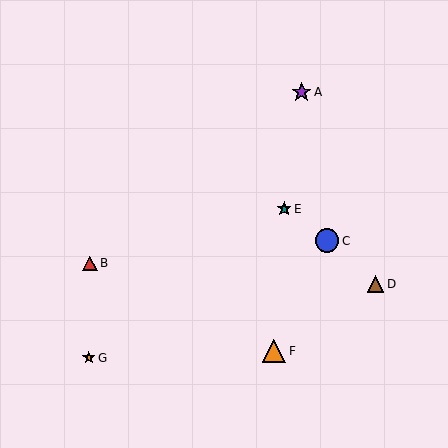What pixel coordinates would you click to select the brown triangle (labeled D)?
Click at (376, 284) to select the brown triangle D.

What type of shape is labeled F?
Shape F is an orange triangle.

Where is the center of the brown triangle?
The center of the brown triangle is at (376, 284).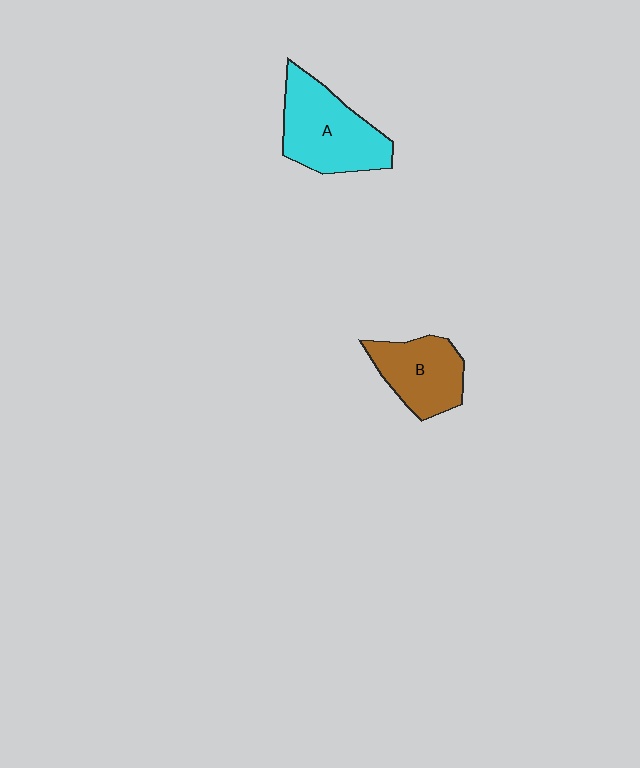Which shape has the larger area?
Shape A (cyan).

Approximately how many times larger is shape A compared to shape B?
Approximately 1.3 times.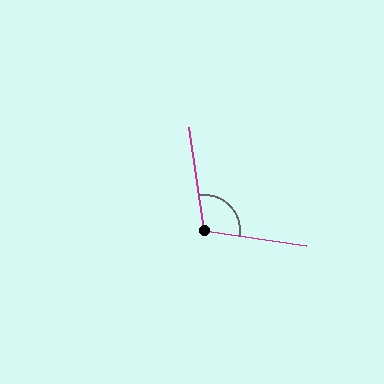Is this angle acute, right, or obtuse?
It is obtuse.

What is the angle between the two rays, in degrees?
Approximately 107 degrees.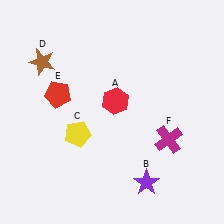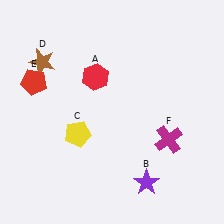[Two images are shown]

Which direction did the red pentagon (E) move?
The red pentagon (E) moved left.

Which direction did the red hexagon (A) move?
The red hexagon (A) moved up.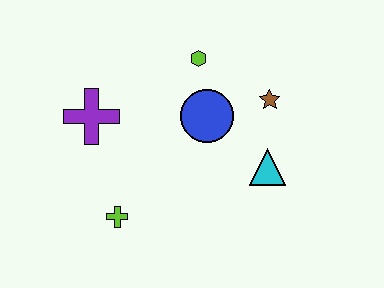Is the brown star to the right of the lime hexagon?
Yes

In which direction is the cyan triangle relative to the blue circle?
The cyan triangle is to the right of the blue circle.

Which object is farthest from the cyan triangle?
The purple cross is farthest from the cyan triangle.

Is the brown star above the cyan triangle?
Yes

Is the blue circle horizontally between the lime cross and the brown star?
Yes